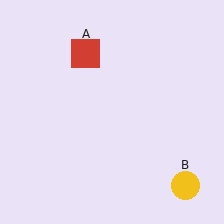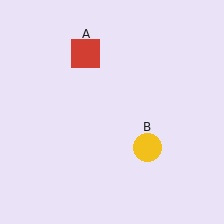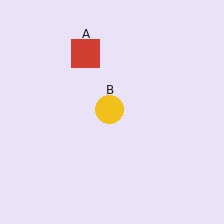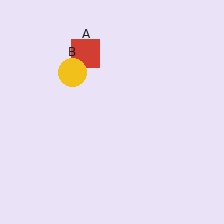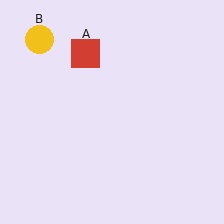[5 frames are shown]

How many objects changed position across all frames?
1 object changed position: yellow circle (object B).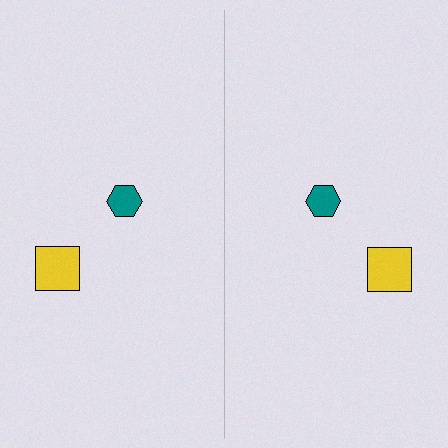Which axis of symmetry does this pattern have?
The pattern has a vertical axis of symmetry running through the center of the image.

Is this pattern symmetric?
Yes, this pattern has bilateral (reflection) symmetry.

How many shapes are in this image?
There are 4 shapes in this image.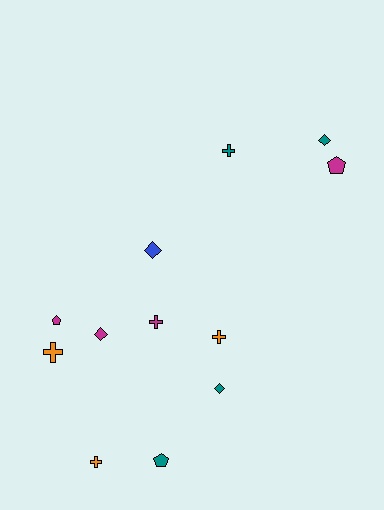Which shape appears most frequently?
Cross, with 5 objects.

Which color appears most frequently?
Magenta, with 4 objects.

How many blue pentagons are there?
There are no blue pentagons.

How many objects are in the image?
There are 12 objects.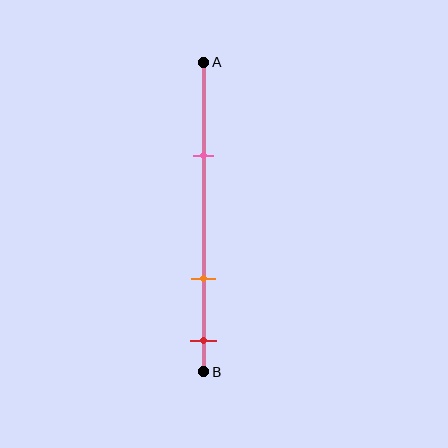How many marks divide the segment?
There are 3 marks dividing the segment.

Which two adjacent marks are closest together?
The orange and red marks are the closest adjacent pair.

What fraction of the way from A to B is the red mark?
The red mark is approximately 90% (0.9) of the way from A to B.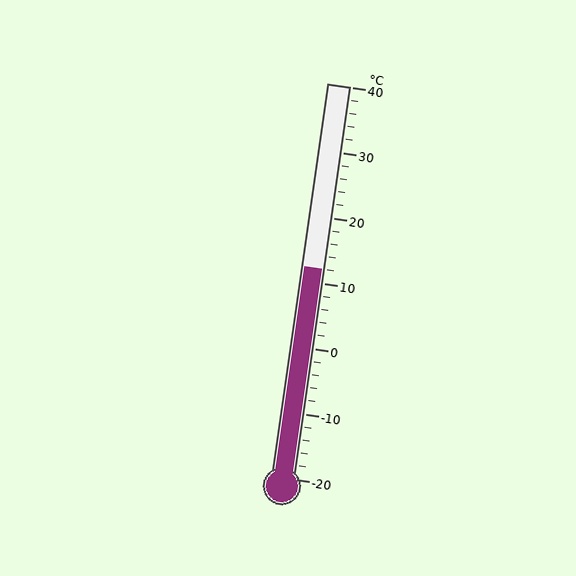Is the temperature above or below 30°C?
The temperature is below 30°C.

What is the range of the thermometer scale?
The thermometer scale ranges from -20°C to 40°C.